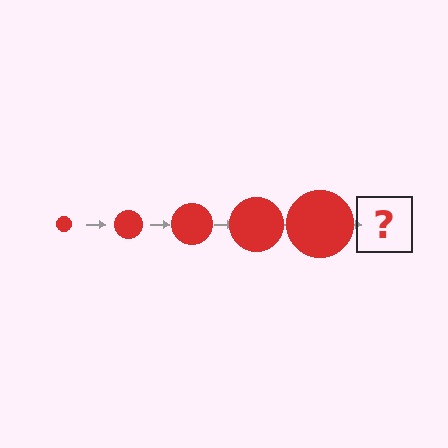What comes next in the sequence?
The next element should be a red circle, larger than the previous one.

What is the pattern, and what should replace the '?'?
The pattern is that the circle gets progressively larger each step. The '?' should be a red circle, larger than the previous one.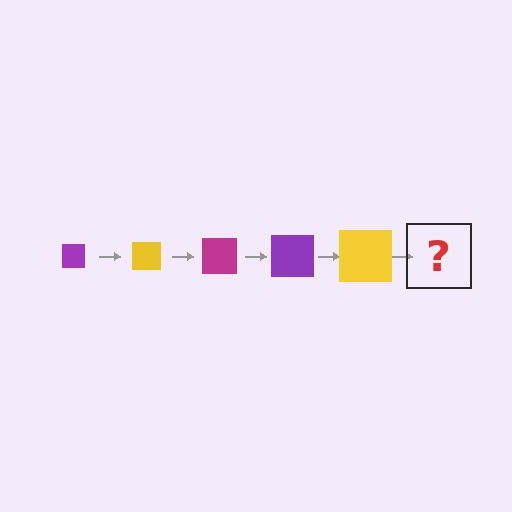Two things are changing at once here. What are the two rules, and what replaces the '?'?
The two rules are that the square grows larger each step and the color cycles through purple, yellow, and magenta. The '?' should be a magenta square, larger than the previous one.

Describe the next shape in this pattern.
It should be a magenta square, larger than the previous one.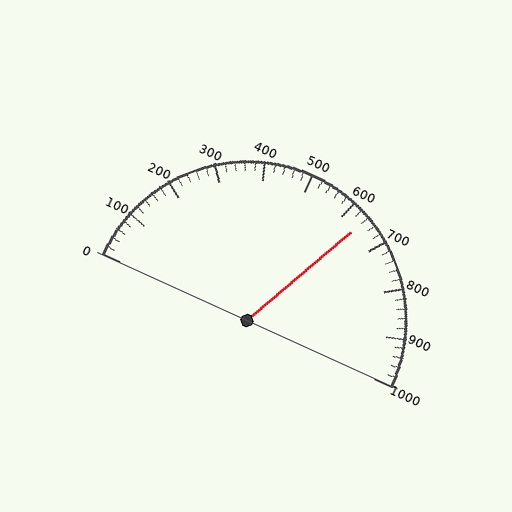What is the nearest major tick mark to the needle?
The nearest major tick mark is 600.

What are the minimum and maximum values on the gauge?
The gauge ranges from 0 to 1000.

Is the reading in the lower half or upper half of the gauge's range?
The reading is in the upper half of the range (0 to 1000).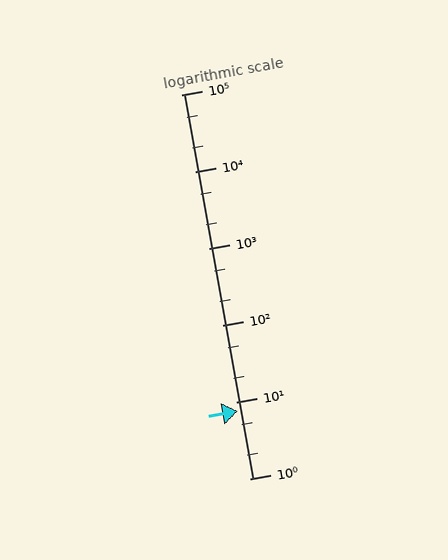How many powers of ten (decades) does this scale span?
The scale spans 5 decades, from 1 to 100000.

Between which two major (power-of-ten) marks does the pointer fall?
The pointer is between 1 and 10.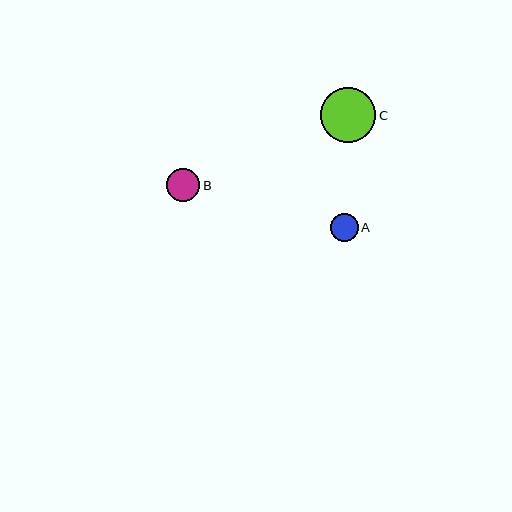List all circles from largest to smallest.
From largest to smallest: C, B, A.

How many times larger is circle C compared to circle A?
Circle C is approximately 2.0 times the size of circle A.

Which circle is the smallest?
Circle A is the smallest with a size of approximately 28 pixels.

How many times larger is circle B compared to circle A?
Circle B is approximately 1.2 times the size of circle A.